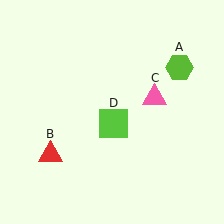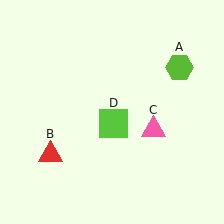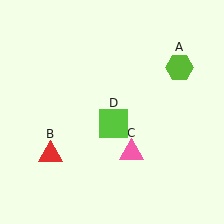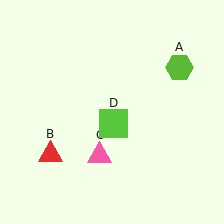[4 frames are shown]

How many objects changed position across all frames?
1 object changed position: pink triangle (object C).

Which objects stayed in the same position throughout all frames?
Lime hexagon (object A) and red triangle (object B) and lime square (object D) remained stationary.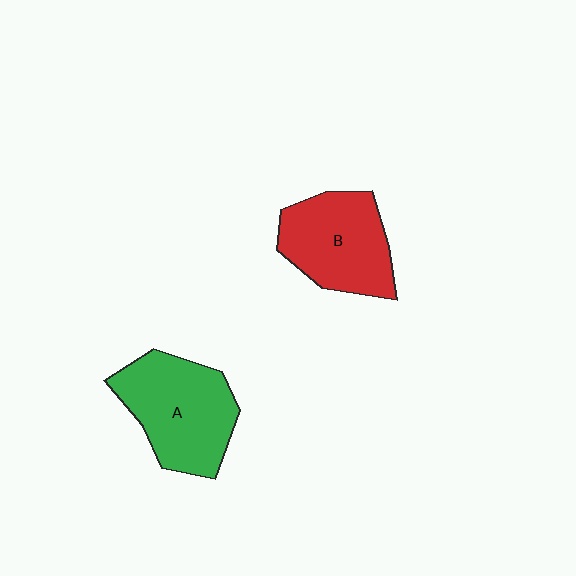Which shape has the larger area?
Shape A (green).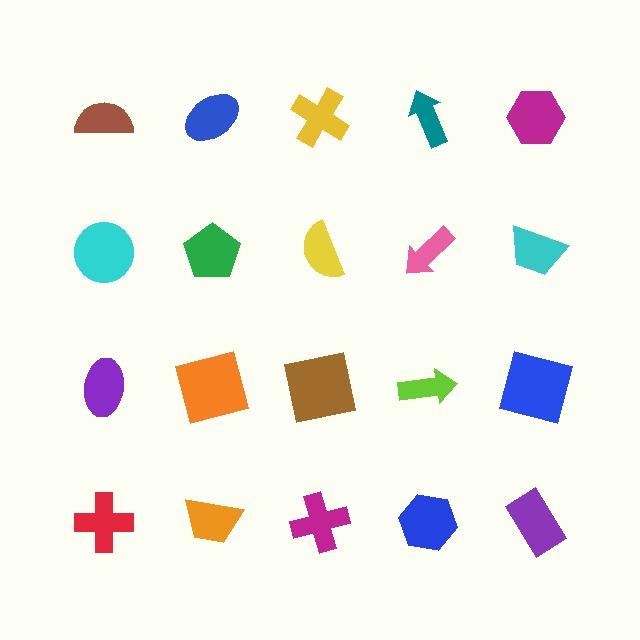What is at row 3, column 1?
A purple ellipse.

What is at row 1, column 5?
A magenta hexagon.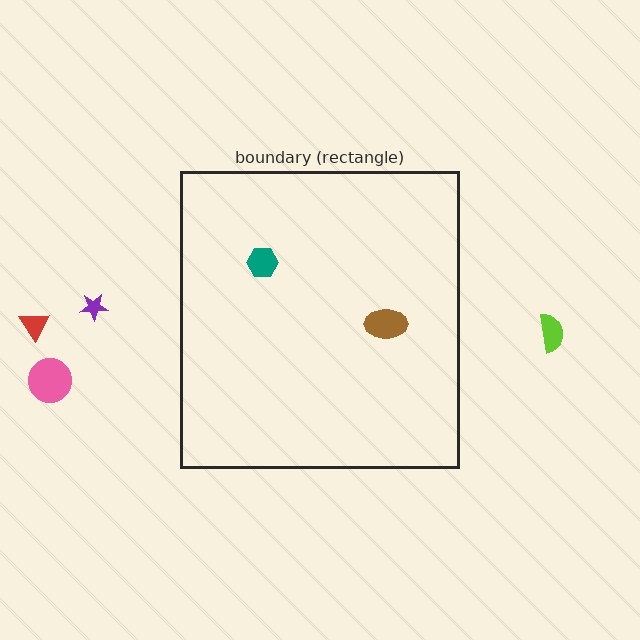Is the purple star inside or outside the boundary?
Outside.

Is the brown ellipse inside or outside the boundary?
Inside.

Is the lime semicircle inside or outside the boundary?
Outside.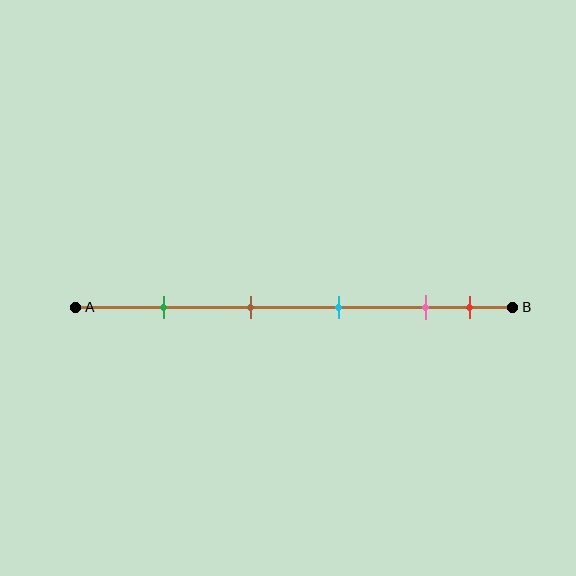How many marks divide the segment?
There are 5 marks dividing the segment.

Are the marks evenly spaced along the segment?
No, the marks are not evenly spaced.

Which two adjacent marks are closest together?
The pink and red marks are the closest adjacent pair.